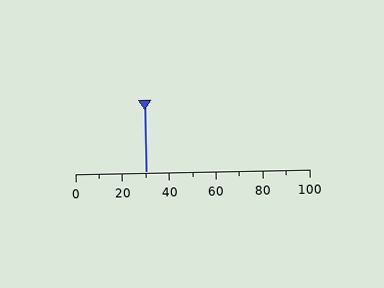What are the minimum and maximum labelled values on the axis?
The axis runs from 0 to 100.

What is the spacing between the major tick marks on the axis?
The major ticks are spaced 20 apart.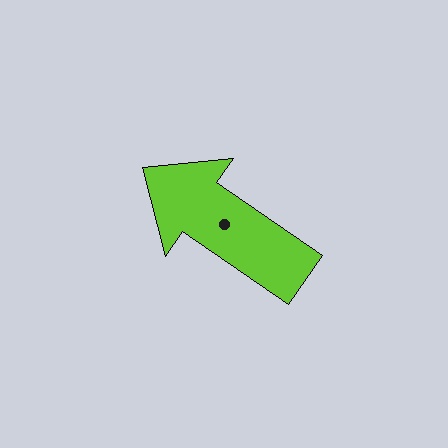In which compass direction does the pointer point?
Northwest.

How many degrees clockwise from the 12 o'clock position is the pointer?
Approximately 305 degrees.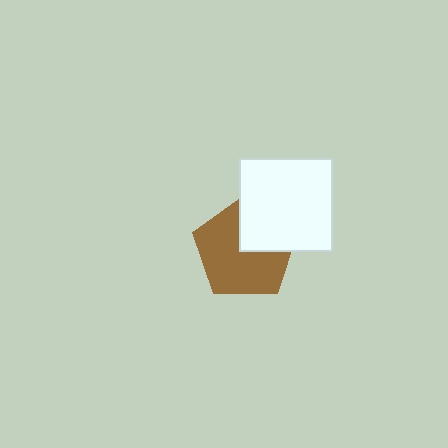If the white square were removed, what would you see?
You would see the complete brown pentagon.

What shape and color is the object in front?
The object in front is a white square.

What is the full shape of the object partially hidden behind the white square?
The partially hidden object is a brown pentagon.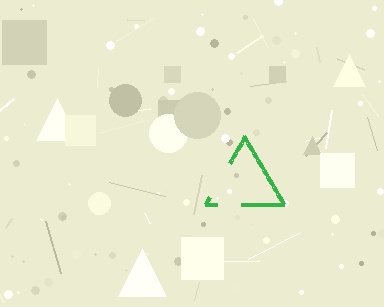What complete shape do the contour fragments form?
The contour fragments form a triangle.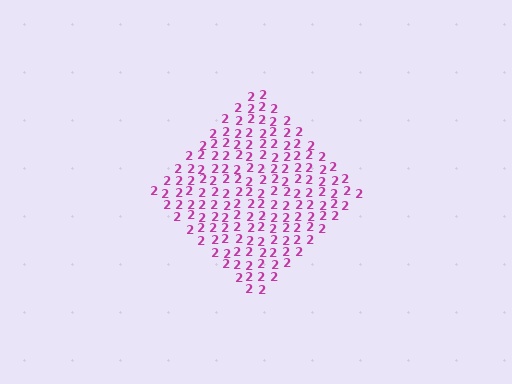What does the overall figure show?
The overall figure shows a diamond.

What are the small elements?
The small elements are digit 2's.